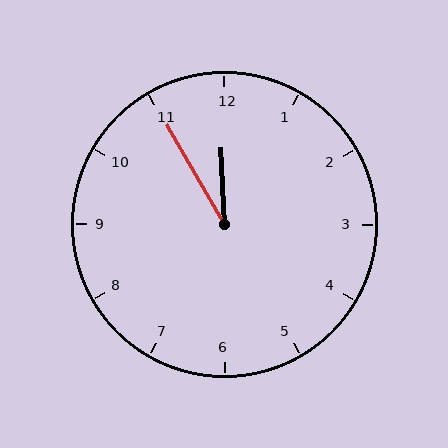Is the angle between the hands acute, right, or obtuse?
It is acute.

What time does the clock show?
11:55.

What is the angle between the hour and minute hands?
Approximately 28 degrees.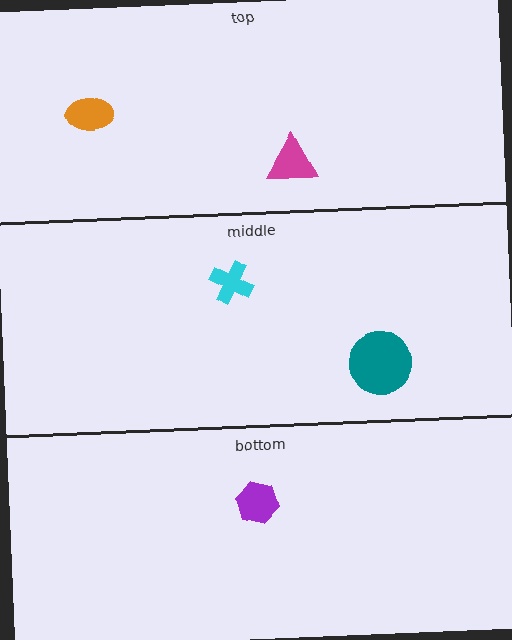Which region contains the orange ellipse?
The top region.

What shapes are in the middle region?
The cyan cross, the teal circle.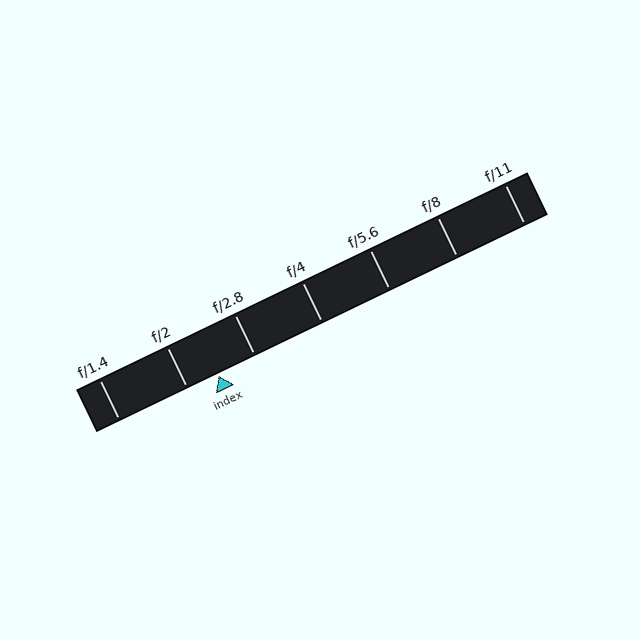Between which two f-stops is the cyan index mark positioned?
The index mark is between f/2 and f/2.8.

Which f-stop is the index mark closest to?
The index mark is closest to f/2.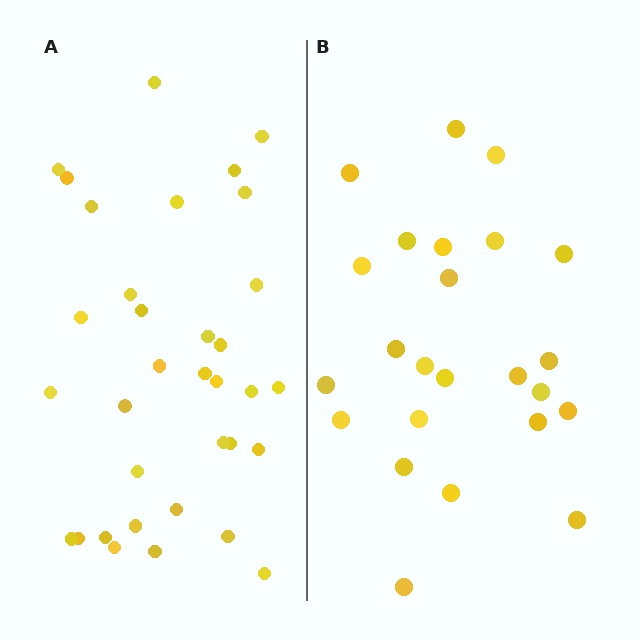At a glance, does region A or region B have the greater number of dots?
Region A (the left region) has more dots.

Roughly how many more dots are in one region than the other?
Region A has roughly 10 or so more dots than region B.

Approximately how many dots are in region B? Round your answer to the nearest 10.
About 20 dots. (The exact count is 24, which rounds to 20.)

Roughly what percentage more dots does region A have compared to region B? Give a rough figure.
About 40% more.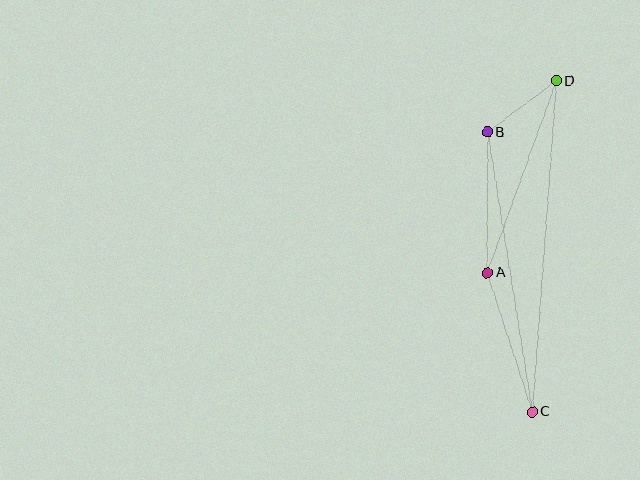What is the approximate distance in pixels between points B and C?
The distance between B and C is approximately 283 pixels.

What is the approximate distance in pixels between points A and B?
The distance between A and B is approximately 140 pixels.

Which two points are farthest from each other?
Points C and D are farthest from each other.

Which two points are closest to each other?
Points B and D are closest to each other.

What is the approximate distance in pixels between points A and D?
The distance between A and D is approximately 204 pixels.